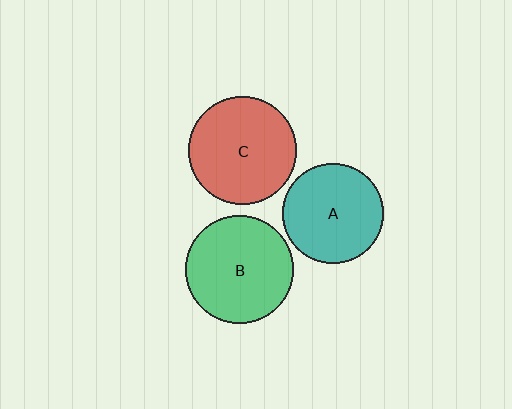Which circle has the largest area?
Circle C (red).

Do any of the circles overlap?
No, none of the circles overlap.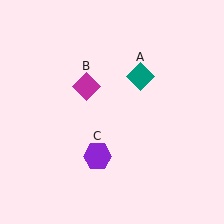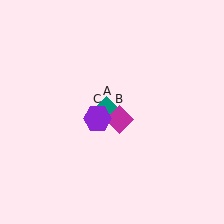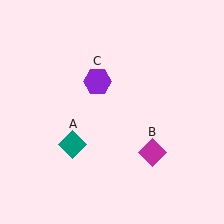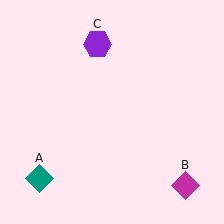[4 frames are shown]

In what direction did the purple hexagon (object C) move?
The purple hexagon (object C) moved up.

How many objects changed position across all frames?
3 objects changed position: teal diamond (object A), magenta diamond (object B), purple hexagon (object C).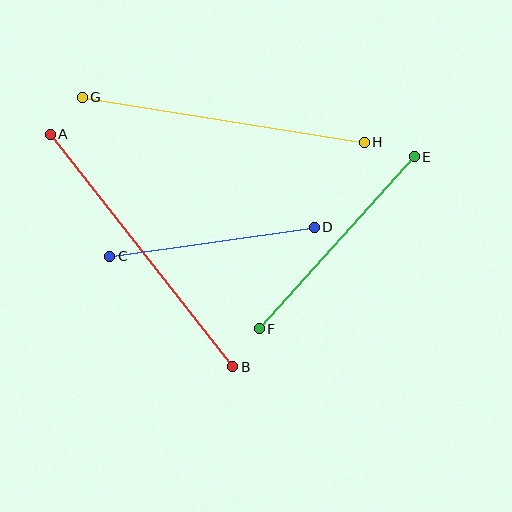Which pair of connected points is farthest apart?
Points A and B are farthest apart.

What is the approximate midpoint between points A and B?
The midpoint is at approximately (142, 251) pixels.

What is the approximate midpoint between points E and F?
The midpoint is at approximately (337, 243) pixels.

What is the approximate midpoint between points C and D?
The midpoint is at approximately (212, 242) pixels.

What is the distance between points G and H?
The distance is approximately 286 pixels.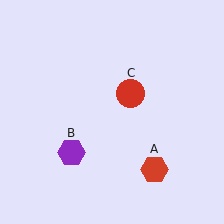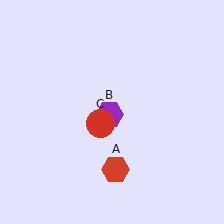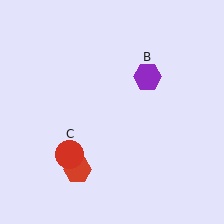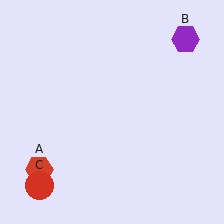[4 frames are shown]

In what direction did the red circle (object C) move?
The red circle (object C) moved down and to the left.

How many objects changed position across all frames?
3 objects changed position: red hexagon (object A), purple hexagon (object B), red circle (object C).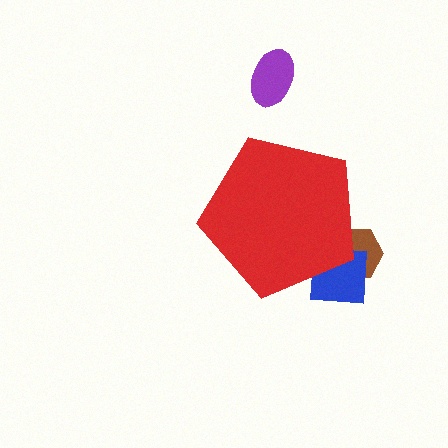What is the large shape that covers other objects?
A red pentagon.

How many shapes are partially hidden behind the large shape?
2 shapes are partially hidden.